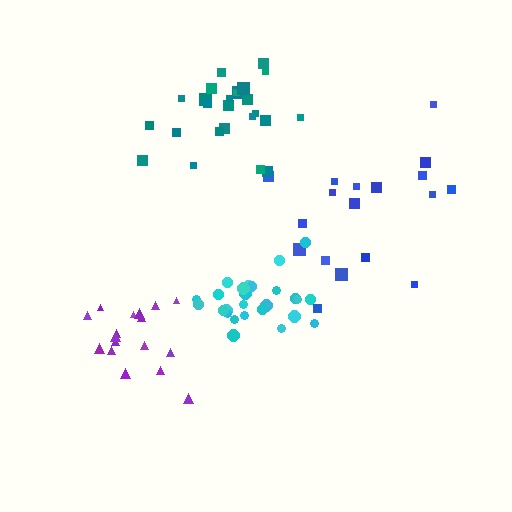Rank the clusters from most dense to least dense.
cyan, purple, teal, blue.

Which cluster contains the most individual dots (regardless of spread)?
Cyan (26).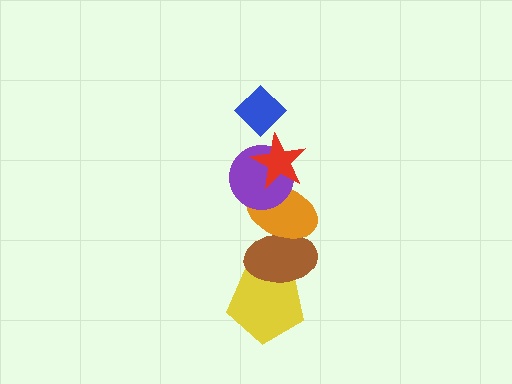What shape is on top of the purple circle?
The red star is on top of the purple circle.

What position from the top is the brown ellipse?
The brown ellipse is 5th from the top.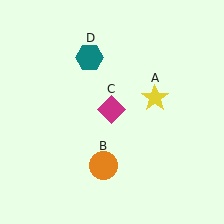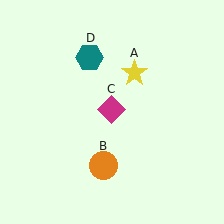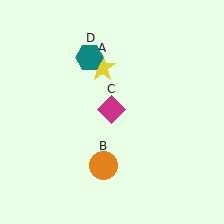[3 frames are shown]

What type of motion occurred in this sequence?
The yellow star (object A) rotated counterclockwise around the center of the scene.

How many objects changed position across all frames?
1 object changed position: yellow star (object A).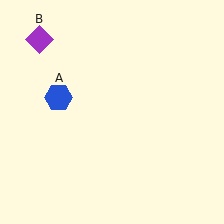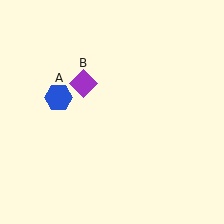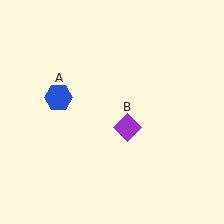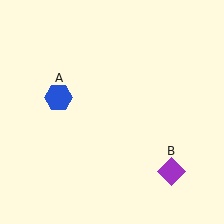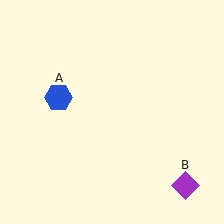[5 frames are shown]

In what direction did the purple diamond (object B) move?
The purple diamond (object B) moved down and to the right.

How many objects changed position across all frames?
1 object changed position: purple diamond (object B).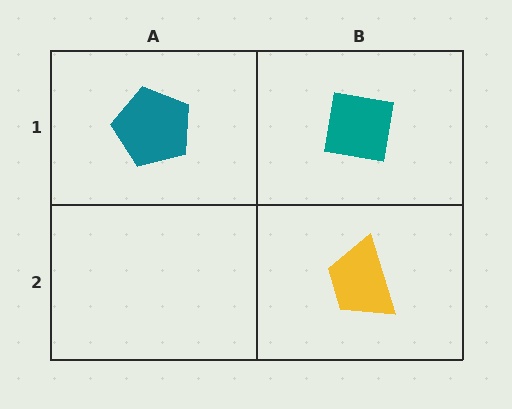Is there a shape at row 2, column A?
No, that cell is empty.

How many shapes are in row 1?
2 shapes.